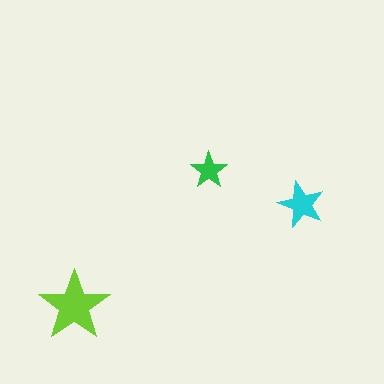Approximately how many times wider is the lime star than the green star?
About 2 times wider.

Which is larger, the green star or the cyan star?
The cyan one.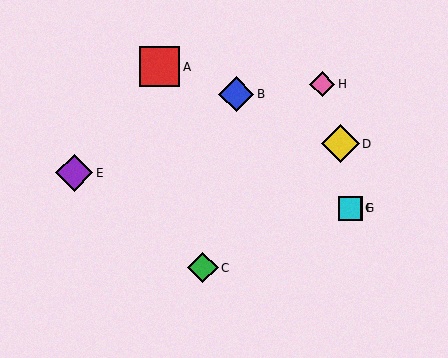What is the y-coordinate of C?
Object C is at y≈268.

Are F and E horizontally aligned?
No, F is at y≈209 and E is at y≈173.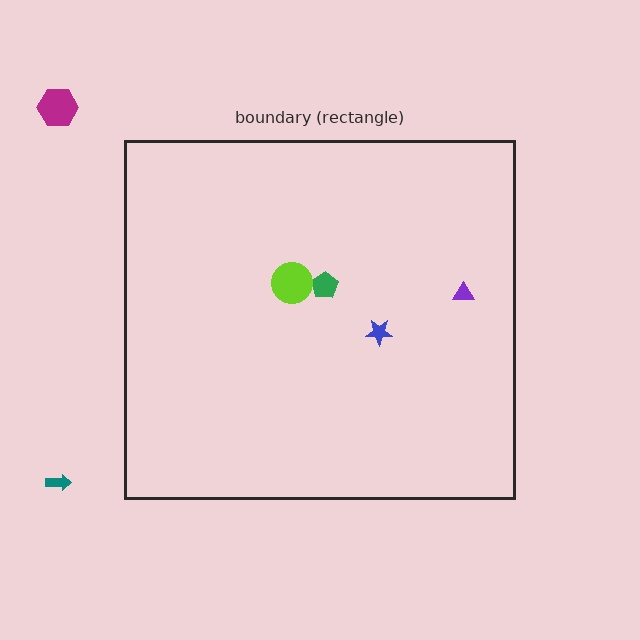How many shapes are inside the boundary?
4 inside, 2 outside.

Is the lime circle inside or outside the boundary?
Inside.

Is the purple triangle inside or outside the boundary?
Inside.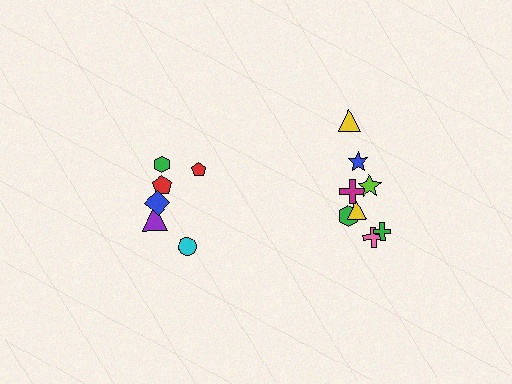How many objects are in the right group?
There are 8 objects.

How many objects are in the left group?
There are 6 objects.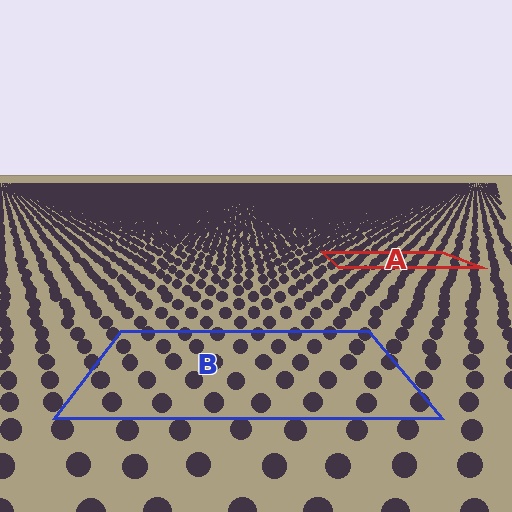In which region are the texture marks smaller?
The texture marks are smaller in region A, because it is farther away.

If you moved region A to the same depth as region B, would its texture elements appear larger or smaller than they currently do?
They would appear larger. At a closer depth, the same texture elements are projected at a bigger on-screen size.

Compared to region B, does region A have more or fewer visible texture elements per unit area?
Region A has more texture elements per unit area — they are packed more densely because it is farther away.